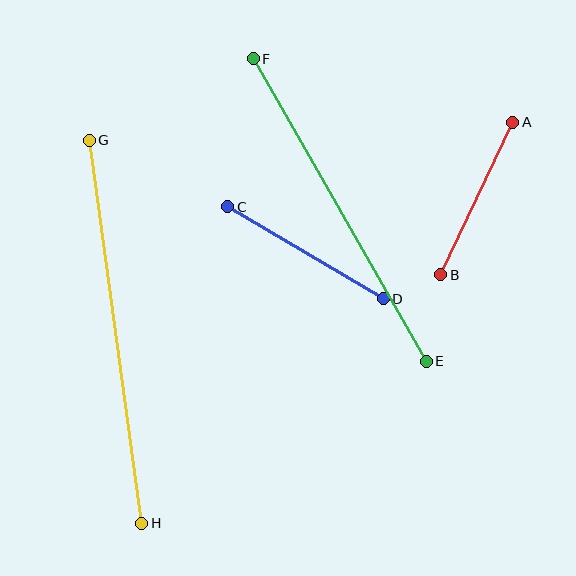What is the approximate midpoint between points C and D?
The midpoint is at approximately (305, 253) pixels.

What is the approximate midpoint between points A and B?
The midpoint is at approximately (477, 199) pixels.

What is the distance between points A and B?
The distance is approximately 169 pixels.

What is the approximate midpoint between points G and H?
The midpoint is at approximately (115, 332) pixels.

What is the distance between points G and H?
The distance is approximately 387 pixels.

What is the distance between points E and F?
The distance is approximately 349 pixels.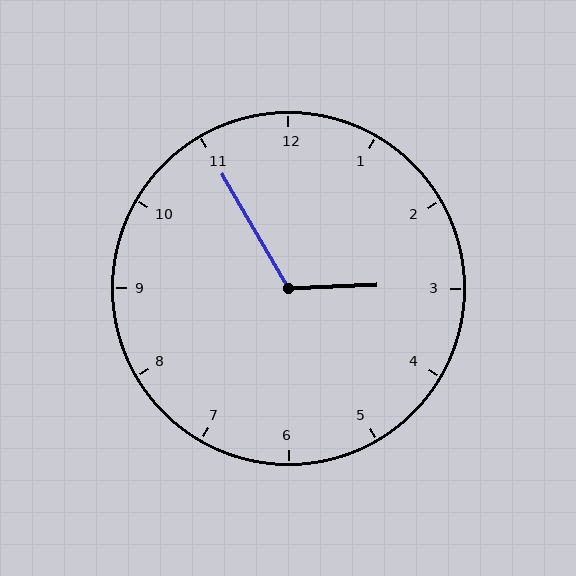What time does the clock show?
2:55.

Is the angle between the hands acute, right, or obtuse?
It is obtuse.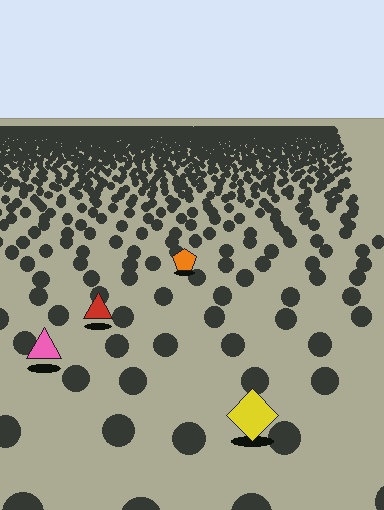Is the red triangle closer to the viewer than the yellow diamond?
No. The yellow diamond is closer — you can tell from the texture gradient: the ground texture is coarser near it.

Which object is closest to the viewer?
The yellow diamond is closest. The texture marks near it are larger and more spread out.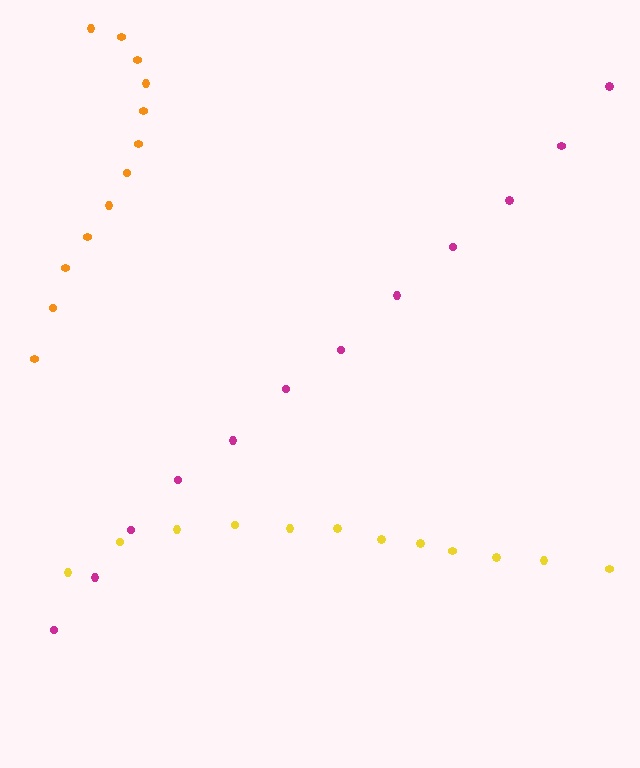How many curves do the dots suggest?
There are 3 distinct paths.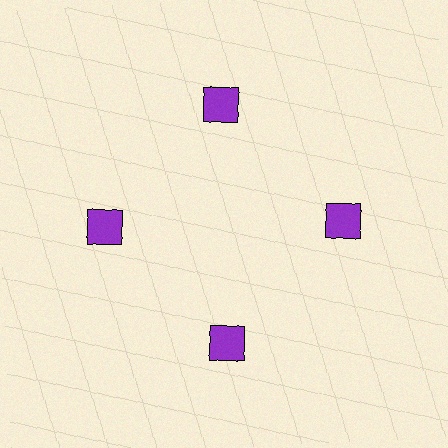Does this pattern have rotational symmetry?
Yes, this pattern has 4-fold rotational symmetry. It looks the same after rotating 90 degrees around the center.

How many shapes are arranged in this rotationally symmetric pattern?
There are 4 shapes, arranged in 4 groups of 1.